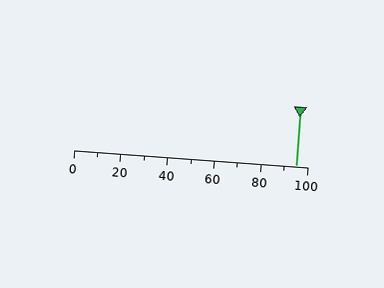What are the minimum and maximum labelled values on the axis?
The axis runs from 0 to 100.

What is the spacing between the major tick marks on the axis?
The major ticks are spaced 20 apart.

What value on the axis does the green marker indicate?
The marker indicates approximately 95.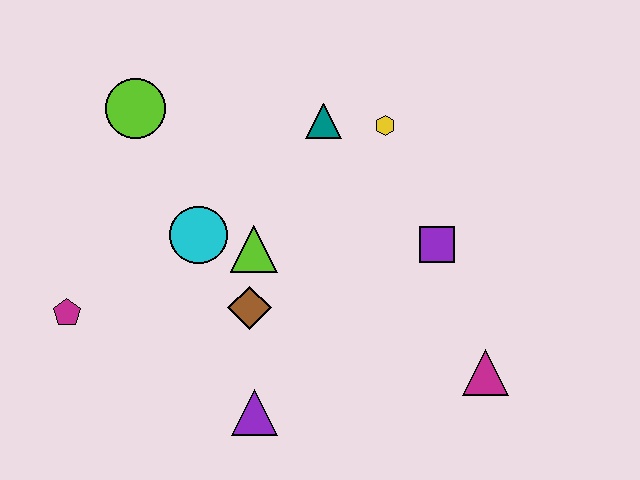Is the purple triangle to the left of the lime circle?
No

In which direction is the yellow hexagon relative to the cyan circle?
The yellow hexagon is to the right of the cyan circle.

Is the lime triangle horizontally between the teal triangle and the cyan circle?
Yes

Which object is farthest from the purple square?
The magenta pentagon is farthest from the purple square.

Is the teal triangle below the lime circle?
Yes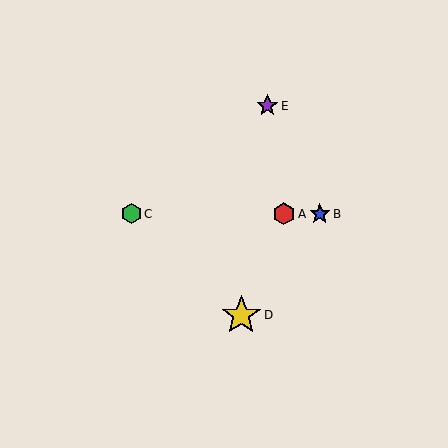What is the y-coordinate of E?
Object E is at y≈106.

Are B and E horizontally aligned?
No, B is at y≈214 and E is at y≈106.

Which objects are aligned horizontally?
Objects A, B, C are aligned horizontally.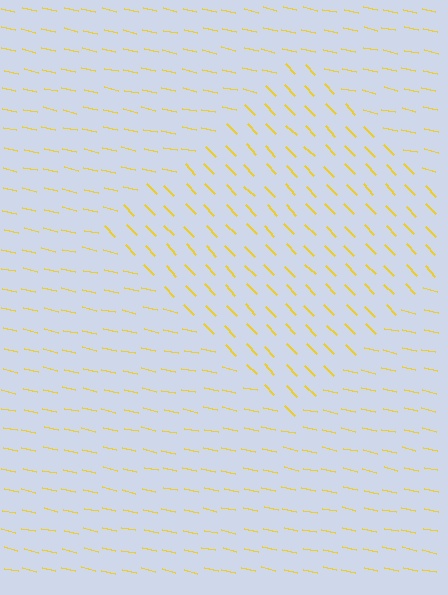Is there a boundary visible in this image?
Yes, there is a texture boundary formed by a change in line orientation.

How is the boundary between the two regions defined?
The boundary is defined purely by a change in line orientation (approximately 33 degrees difference). All lines are the same color and thickness.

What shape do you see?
I see a diamond.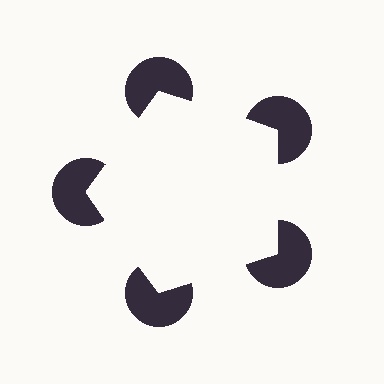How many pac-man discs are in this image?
There are 5 — one at each vertex of the illusory pentagon.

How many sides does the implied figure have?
5 sides.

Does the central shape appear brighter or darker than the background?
It typically appears slightly brighter than the background, even though no actual brightness change is drawn.